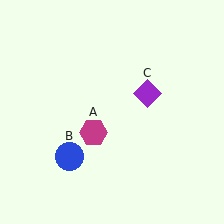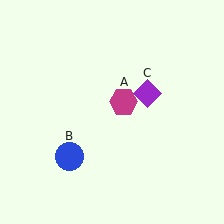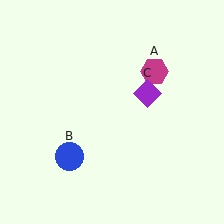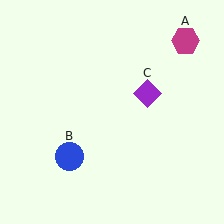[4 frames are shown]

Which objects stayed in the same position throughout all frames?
Blue circle (object B) and purple diamond (object C) remained stationary.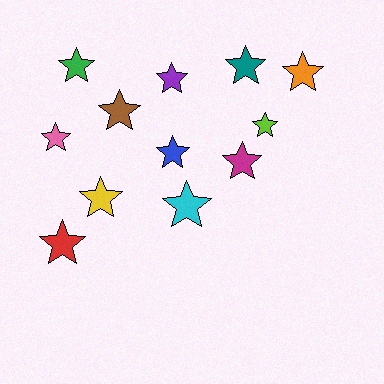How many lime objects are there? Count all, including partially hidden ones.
There is 1 lime object.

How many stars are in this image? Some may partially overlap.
There are 12 stars.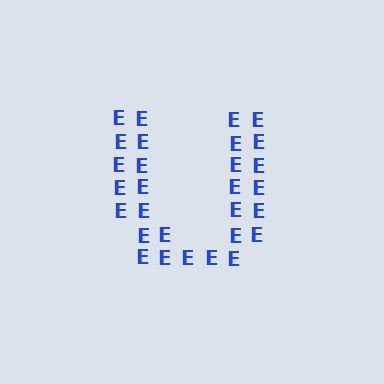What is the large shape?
The large shape is the letter U.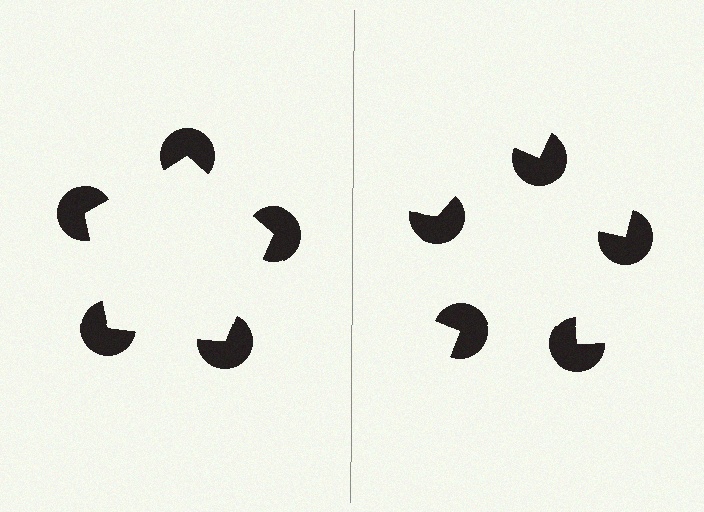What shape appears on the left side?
An illusory pentagon.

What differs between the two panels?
The pac-man discs are positioned identically on both sides; only the wedge orientations differ. On the left they align to a pentagon; on the right they are misaligned.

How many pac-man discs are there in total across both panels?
10 — 5 on each side.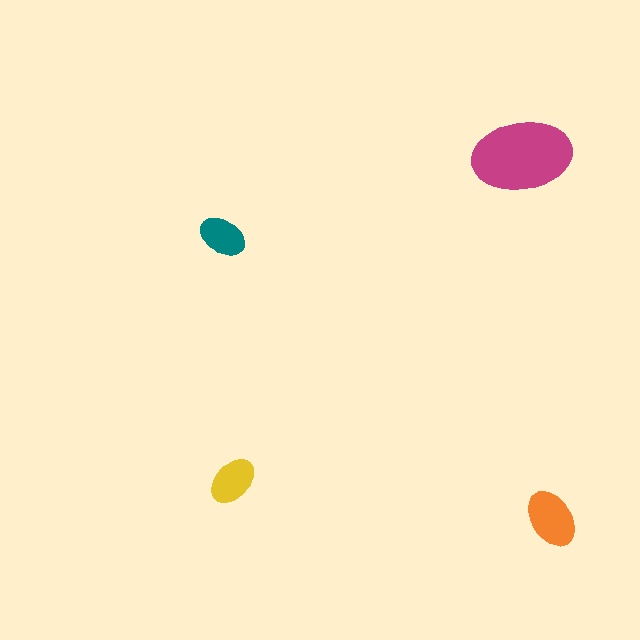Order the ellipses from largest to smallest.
the magenta one, the orange one, the yellow one, the teal one.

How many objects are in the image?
There are 4 objects in the image.